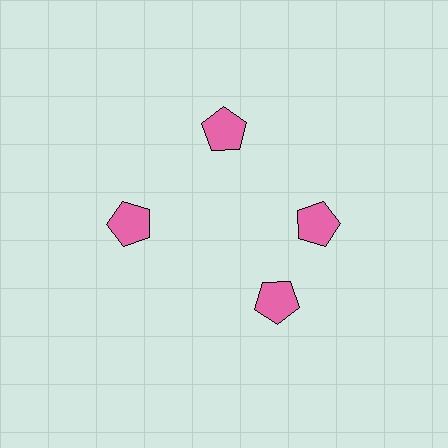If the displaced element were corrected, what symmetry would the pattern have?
It would have 4-fold rotational symmetry — the pattern would map onto itself every 90 degrees.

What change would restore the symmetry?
The symmetry would be restored by rotating it back into even spacing with its neighbors so that all 4 pentagons sit at equal angles and equal distance from the center.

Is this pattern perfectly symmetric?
No. The 4 pink pentagons are arranged in a ring, but one element near the 6 o'clock position is rotated out of alignment along the ring, breaking the 4-fold rotational symmetry.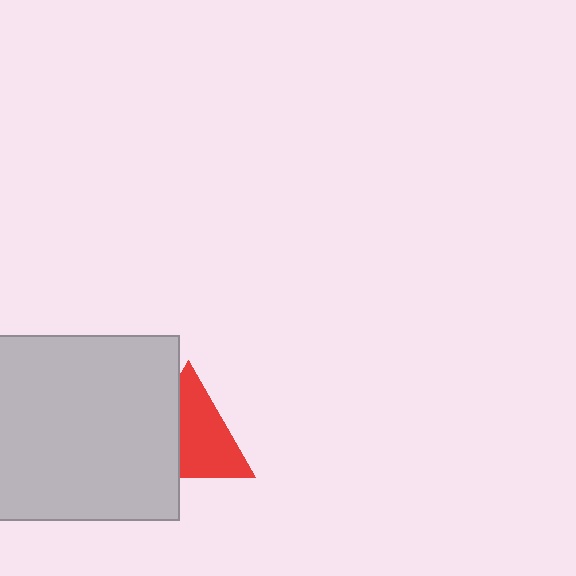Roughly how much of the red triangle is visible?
About half of it is visible (roughly 62%).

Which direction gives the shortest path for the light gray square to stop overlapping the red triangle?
Moving left gives the shortest separation.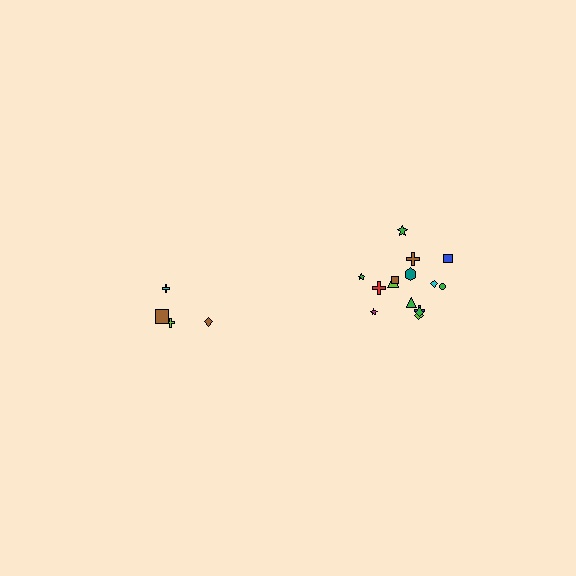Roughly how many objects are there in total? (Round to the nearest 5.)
Roughly 20 objects in total.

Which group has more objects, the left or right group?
The right group.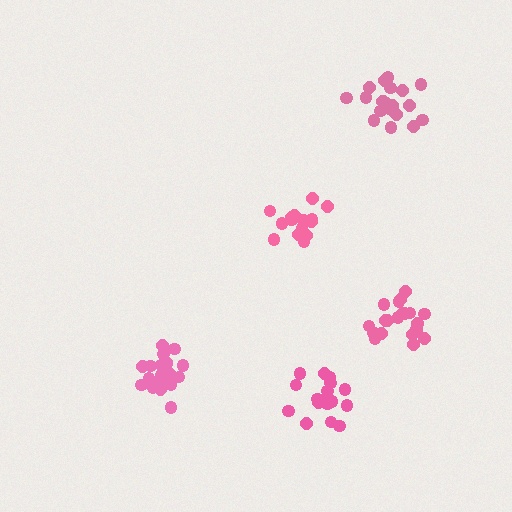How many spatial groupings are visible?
There are 5 spatial groupings.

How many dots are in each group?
Group 1: 21 dots, Group 2: 21 dots, Group 3: 20 dots, Group 4: 15 dots, Group 5: 17 dots (94 total).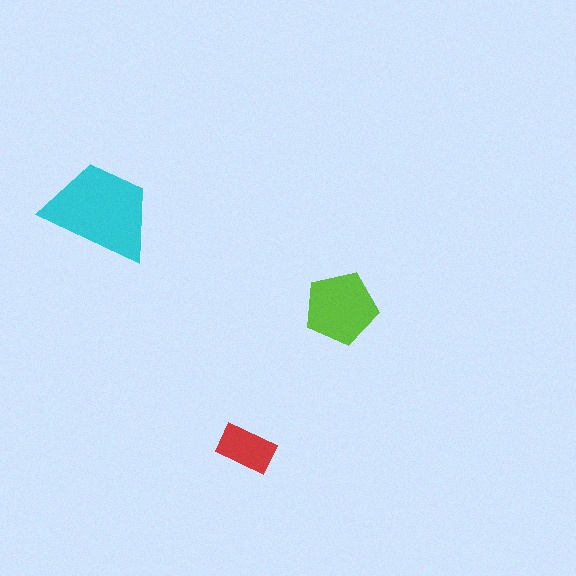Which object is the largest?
The cyan trapezoid.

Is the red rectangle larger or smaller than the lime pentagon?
Smaller.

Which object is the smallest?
The red rectangle.